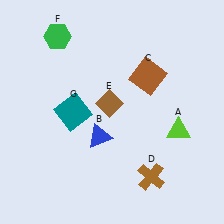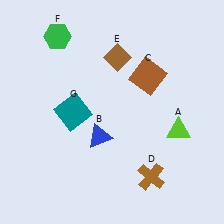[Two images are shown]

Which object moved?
The brown diamond (E) moved up.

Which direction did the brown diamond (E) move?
The brown diamond (E) moved up.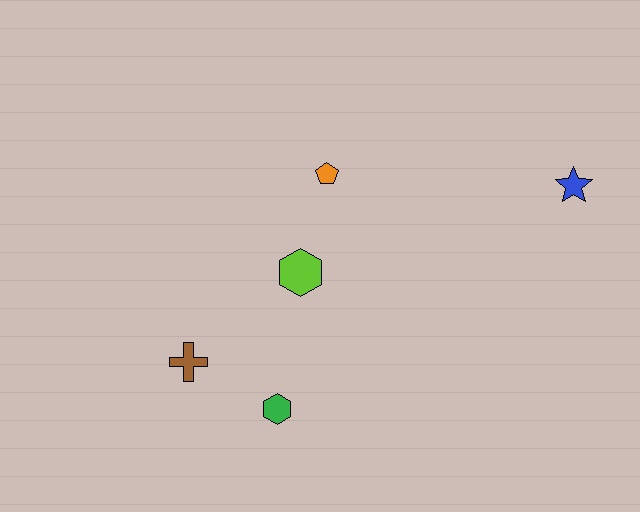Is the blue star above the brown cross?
Yes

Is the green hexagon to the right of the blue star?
No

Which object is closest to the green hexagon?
The brown cross is closest to the green hexagon.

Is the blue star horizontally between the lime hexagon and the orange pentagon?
No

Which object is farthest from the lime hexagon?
The blue star is farthest from the lime hexagon.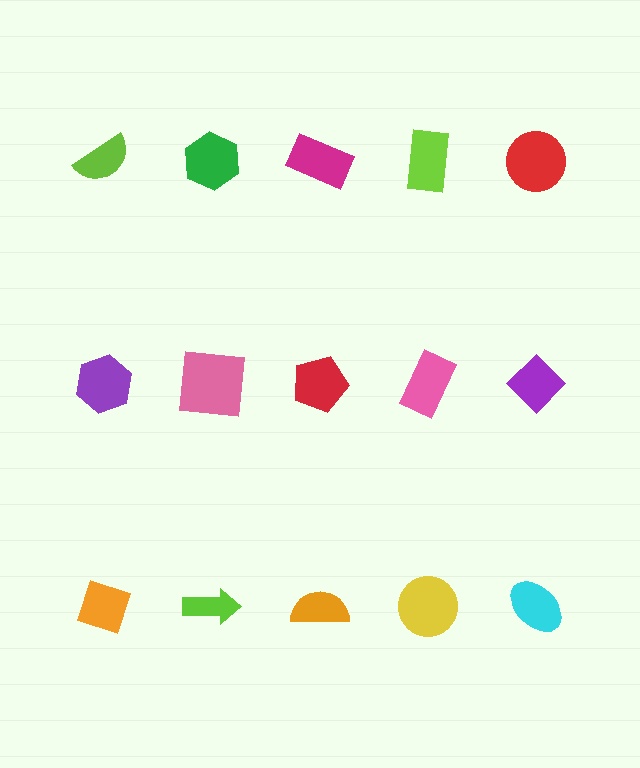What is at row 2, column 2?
A pink square.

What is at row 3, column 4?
A yellow circle.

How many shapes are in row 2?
5 shapes.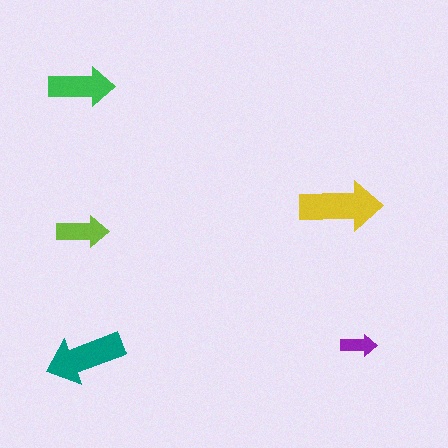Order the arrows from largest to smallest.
the yellow one, the teal one, the green one, the lime one, the purple one.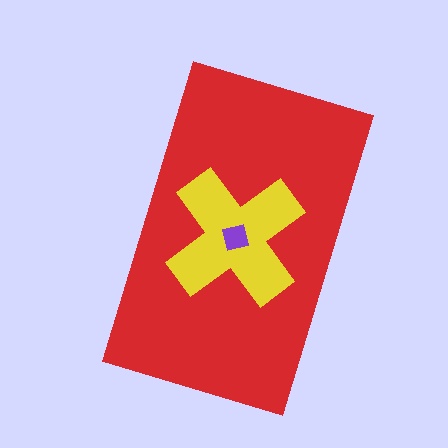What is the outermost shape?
The red rectangle.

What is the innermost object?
The purple square.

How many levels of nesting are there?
3.